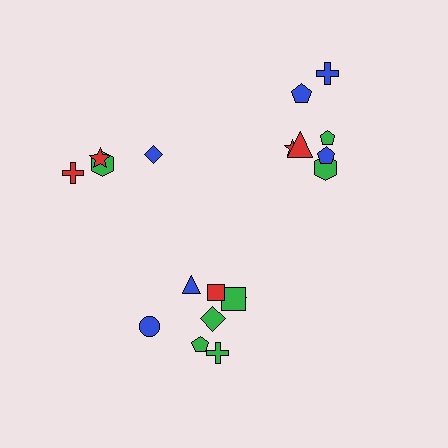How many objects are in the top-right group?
There are 7 objects.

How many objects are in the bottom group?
There are 8 objects.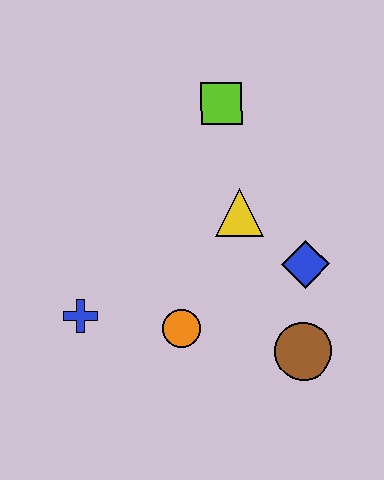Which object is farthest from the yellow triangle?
The blue cross is farthest from the yellow triangle.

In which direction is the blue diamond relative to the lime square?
The blue diamond is below the lime square.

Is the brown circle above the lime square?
No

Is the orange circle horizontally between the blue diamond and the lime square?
No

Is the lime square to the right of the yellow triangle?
No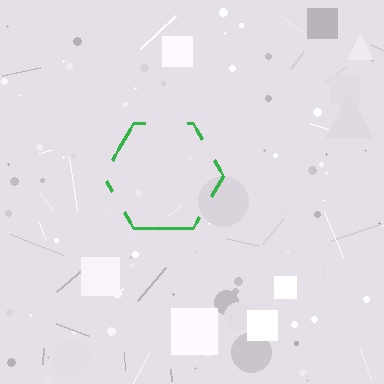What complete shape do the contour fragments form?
The contour fragments form a hexagon.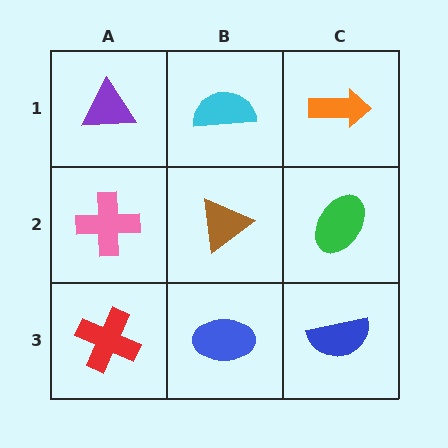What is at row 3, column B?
A blue ellipse.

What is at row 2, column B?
A brown triangle.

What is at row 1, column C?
An orange arrow.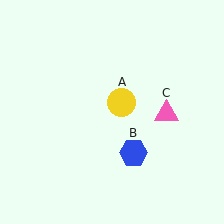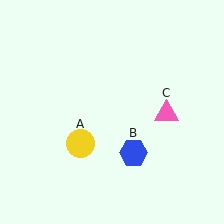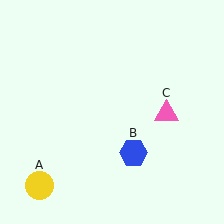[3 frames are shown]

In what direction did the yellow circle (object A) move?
The yellow circle (object A) moved down and to the left.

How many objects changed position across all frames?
1 object changed position: yellow circle (object A).